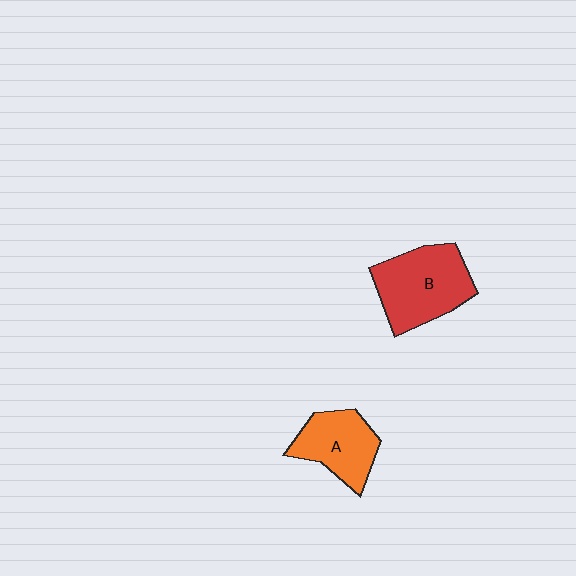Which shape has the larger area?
Shape B (red).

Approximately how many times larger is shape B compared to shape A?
Approximately 1.4 times.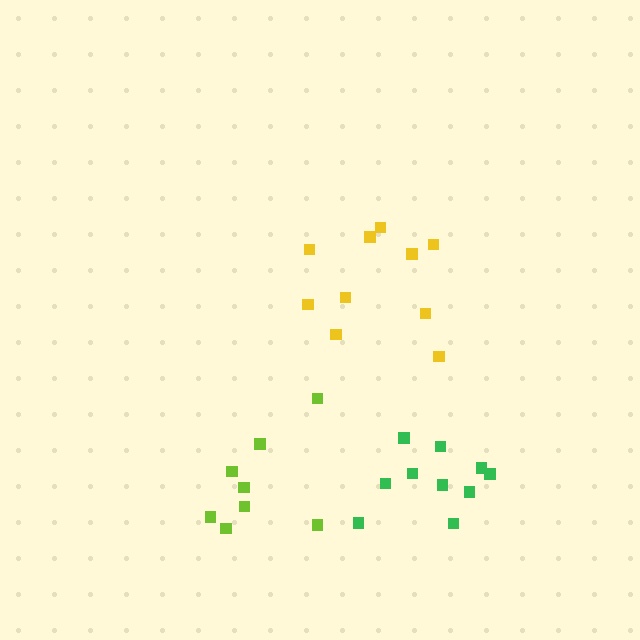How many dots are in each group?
Group 1: 8 dots, Group 2: 10 dots, Group 3: 10 dots (28 total).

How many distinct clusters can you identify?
There are 3 distinct clusters.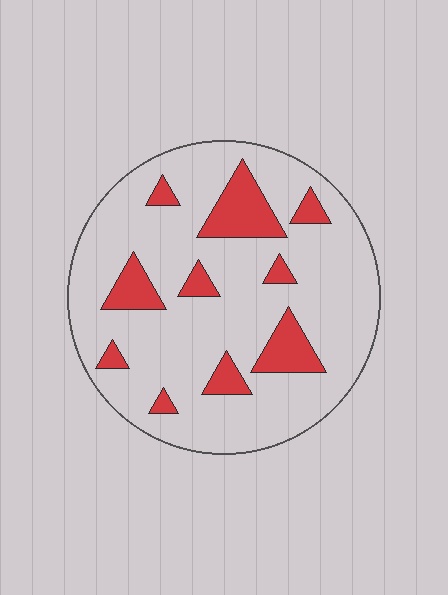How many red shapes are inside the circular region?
10.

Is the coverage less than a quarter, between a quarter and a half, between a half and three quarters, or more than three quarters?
Less than a quarter.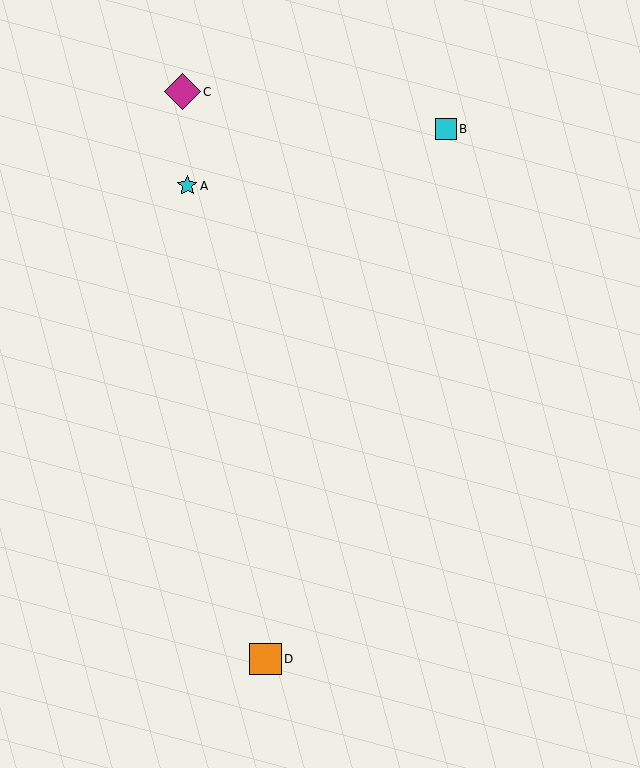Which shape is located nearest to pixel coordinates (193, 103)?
The magenta diamond (labeled C) at (182, 92) is nearest to that location.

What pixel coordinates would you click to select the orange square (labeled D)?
Click at (265, 659) to select the orange square D.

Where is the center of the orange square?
The center of the orange square is at (265, 659).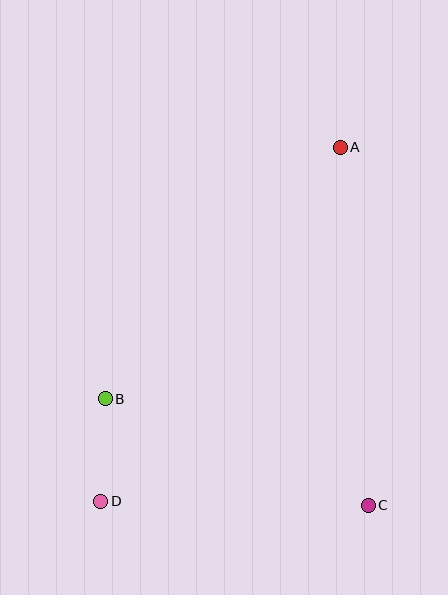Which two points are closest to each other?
Points B and D are closest to each other.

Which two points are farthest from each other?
Points A and D are farthest from each other.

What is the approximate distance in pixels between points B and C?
The distance between B and C is approximately 284 pixels.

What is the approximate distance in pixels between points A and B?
The distance between A and B is approximately 344 pixels.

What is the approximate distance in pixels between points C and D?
The distance between C and D is approximately 268 pixels.